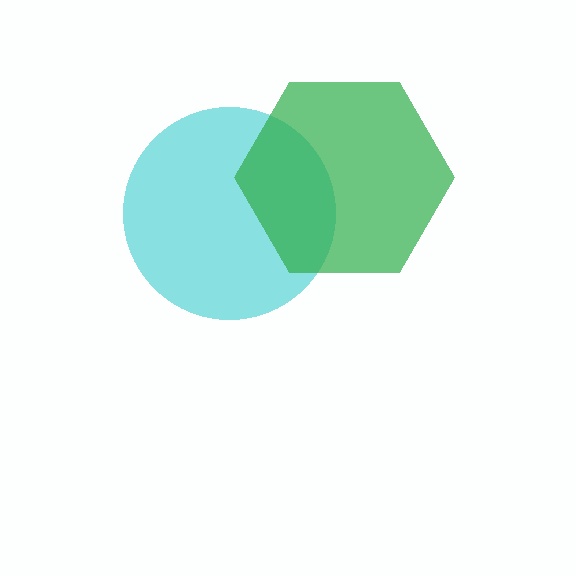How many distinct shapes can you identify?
There are 2 distinct shapes: a cyan circle, a green hexagon.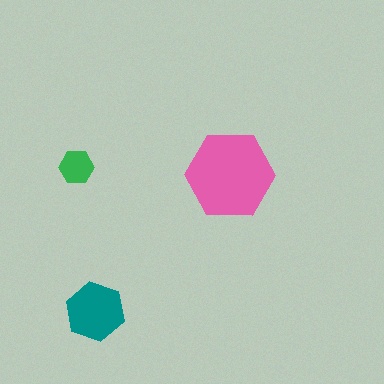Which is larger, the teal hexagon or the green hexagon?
The teal one.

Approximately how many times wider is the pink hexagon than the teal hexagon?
About 1.5 times wider.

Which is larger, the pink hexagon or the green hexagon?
The pink one.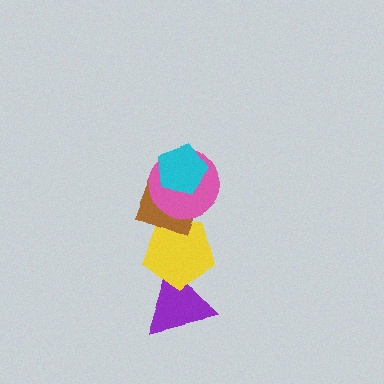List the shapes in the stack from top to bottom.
From top to bottom: the cyan pentagon, the pink circle, the brown diamond, the yellow pentagon, the purple triangle.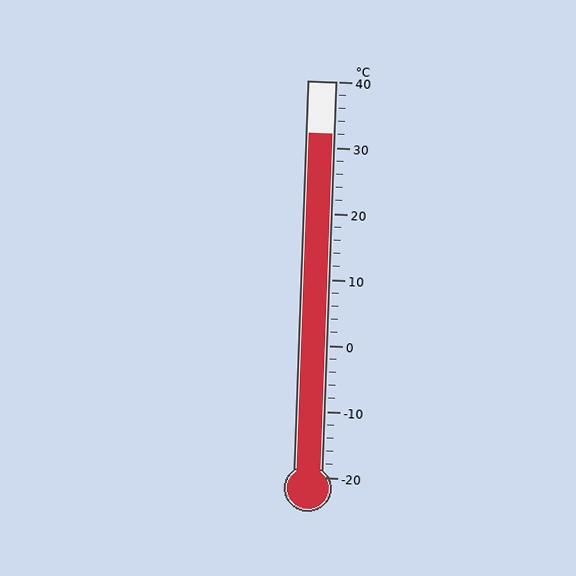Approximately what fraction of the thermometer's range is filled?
The thermometer is filled to approximately 85% of its range.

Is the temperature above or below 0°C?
The temperature is above 0°C.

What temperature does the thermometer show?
The thermometer shows approximately 32°C.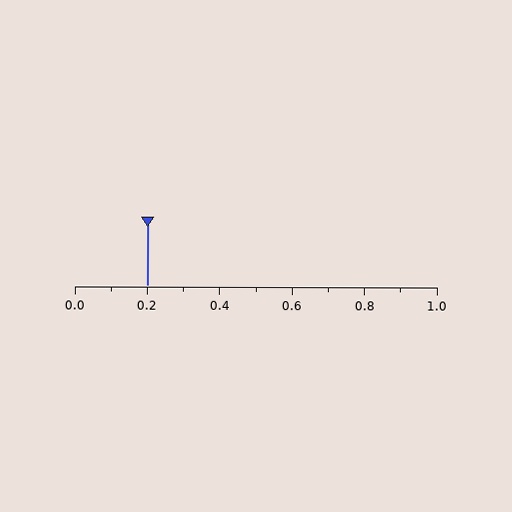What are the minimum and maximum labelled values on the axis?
The axis runs from 0.0 to 1.0.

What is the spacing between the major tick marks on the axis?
The major ticks are spaced 0.2 apart.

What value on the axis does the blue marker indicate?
The marker indicates approximately 0.2.